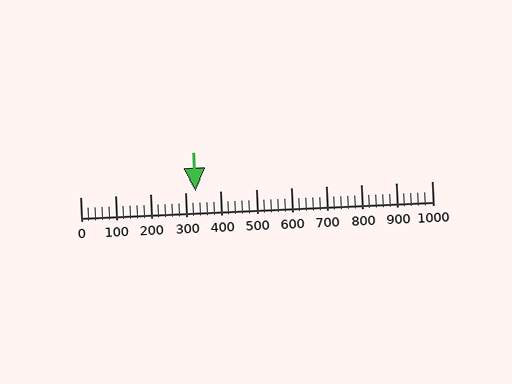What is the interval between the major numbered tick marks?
The major tick marks are spaced 100 units apart.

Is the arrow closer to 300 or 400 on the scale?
The arrow is closer to 300.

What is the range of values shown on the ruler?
The ruler shows values from 0 to 1000.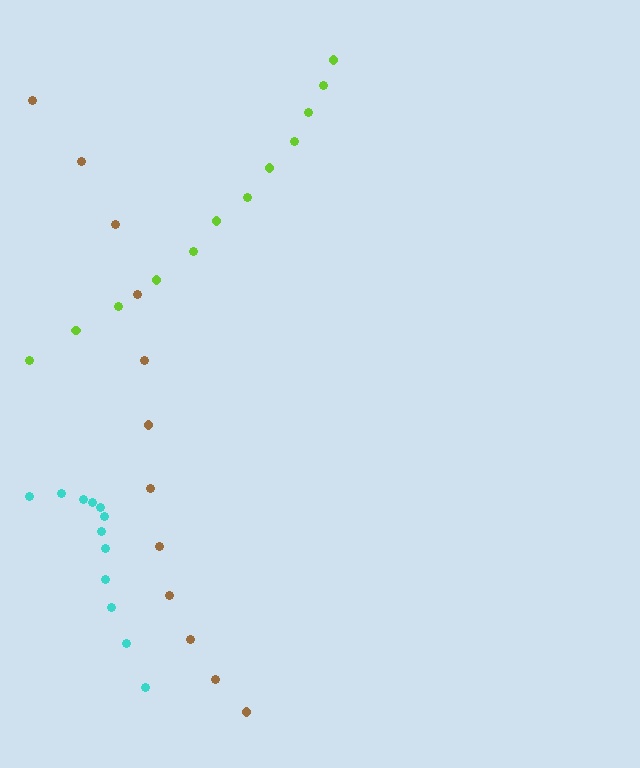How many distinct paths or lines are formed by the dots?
There are 3 distinct paths.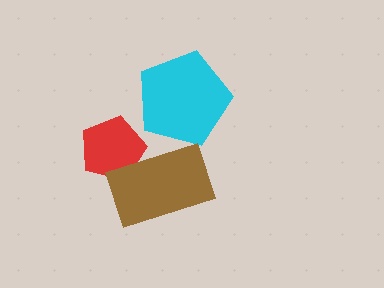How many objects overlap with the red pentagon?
1 object overlaps with the red pentagon.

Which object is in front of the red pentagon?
The brown rectangle is in front of the red pentagon.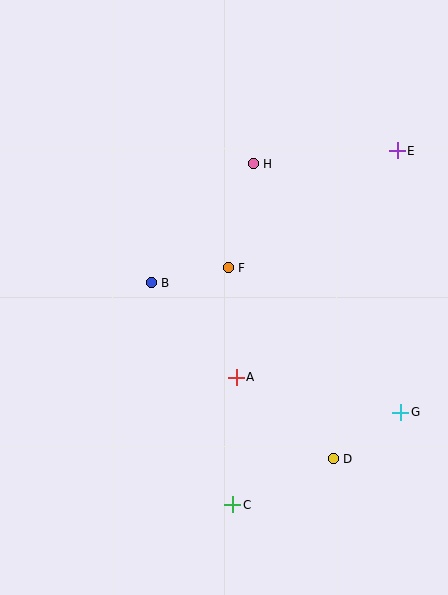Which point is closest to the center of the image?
Point F at (228, 268) is closest to the center.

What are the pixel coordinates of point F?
Point F is at (228, 268).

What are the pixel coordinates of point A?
Point A is at (236, 377).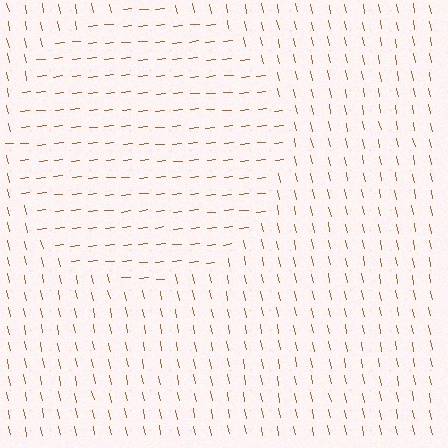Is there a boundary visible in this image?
Yes, there is a texture boundary formed by a change in line orientation.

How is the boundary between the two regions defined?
The boundary is defined purely by a change in line orientation (approximately 84 degrees difference). All lines are the same color and thickness.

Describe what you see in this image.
The image is filled with small brown line segments. A circle region in the image has lines oriented differently from the surrounding lines, creating a visible texture boundary.